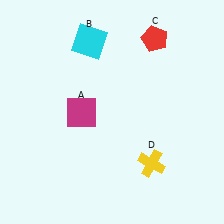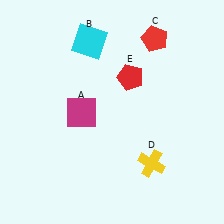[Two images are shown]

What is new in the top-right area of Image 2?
A red pentagon (E) was added in the top-right area of Image 2.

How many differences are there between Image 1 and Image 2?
There is 1 difference between the two images.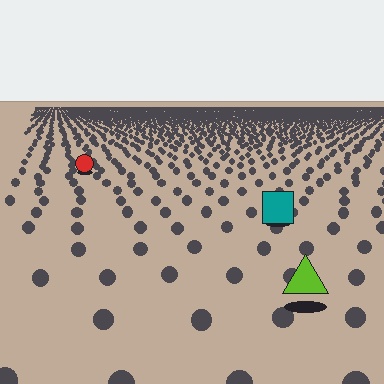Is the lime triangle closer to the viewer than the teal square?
Yes. The lime triangle is closer — you can tell from the texture gradient: the ground texture is coarser near it.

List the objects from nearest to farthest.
From nearest to farthest: the lime triangle, the teal square, the red circle.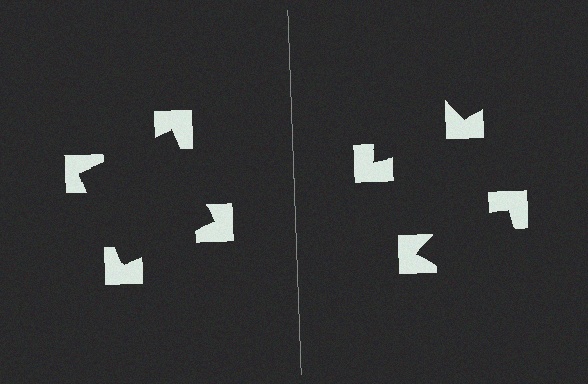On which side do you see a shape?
An illusory square appears on the left side. On the right side the wedge cuts are rotated, so no coherent shape forms.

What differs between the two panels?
The notched squares are positioned identically on both sides; only the wedge orientations differ. On the left they align to a square; on the right they are misaligned.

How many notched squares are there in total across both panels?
8 — 4 on each side.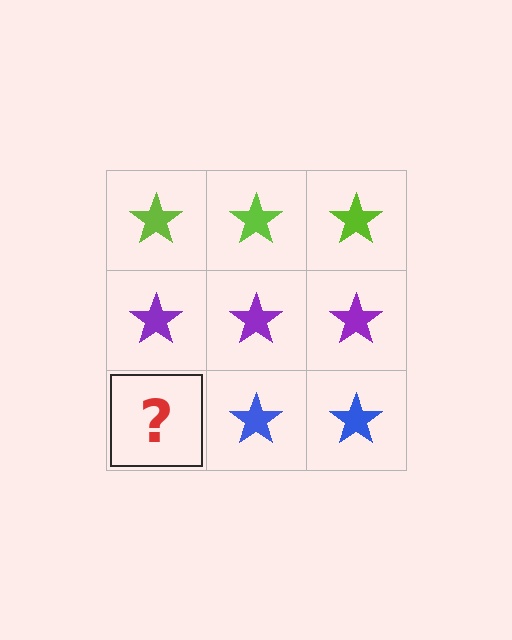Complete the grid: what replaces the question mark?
The question mark should be replaced with a blue star.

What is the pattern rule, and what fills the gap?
The rule is that each row has a consistent color. The gap should be filled with a blue star.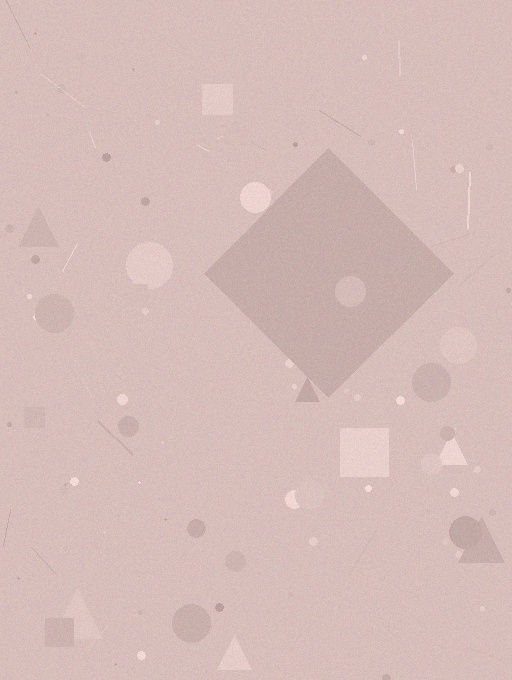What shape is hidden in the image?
A diamond is hidden in the image.